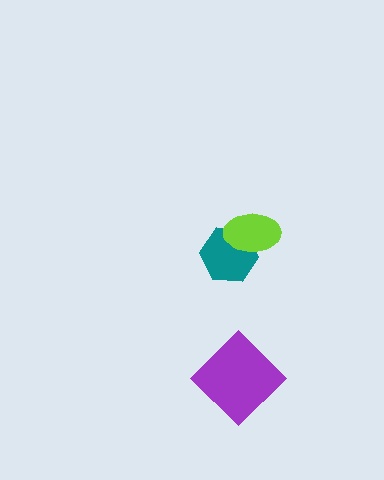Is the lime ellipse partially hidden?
No, no other shape covers it.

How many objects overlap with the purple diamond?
0 objects overlap with the purple diamond.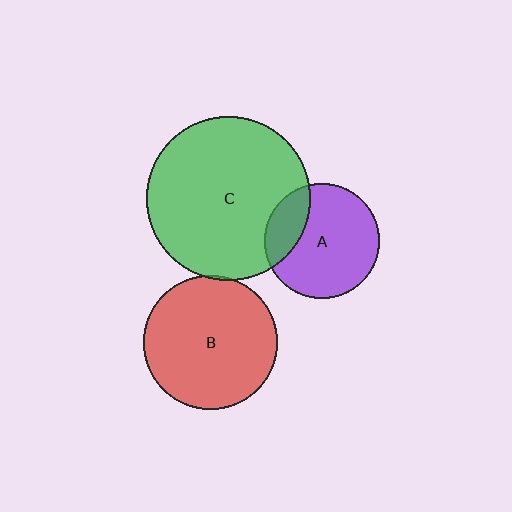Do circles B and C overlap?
Yes.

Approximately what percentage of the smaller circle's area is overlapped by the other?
Approximately 5%.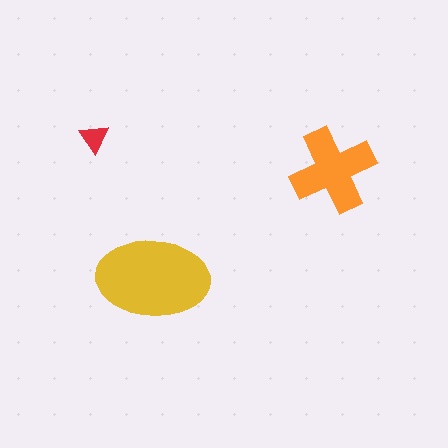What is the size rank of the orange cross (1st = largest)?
2nd.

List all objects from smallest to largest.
The red triangle, the orange cross, the yellow ellipse.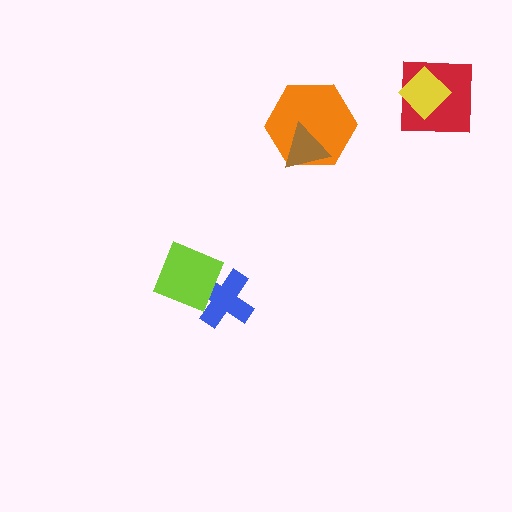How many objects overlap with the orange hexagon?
1 object overlaps with the orange hexagon.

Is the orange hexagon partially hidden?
Yes, it is partially covered by another shape.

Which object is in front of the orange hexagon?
The brown triangle is in front of the orange hexagon.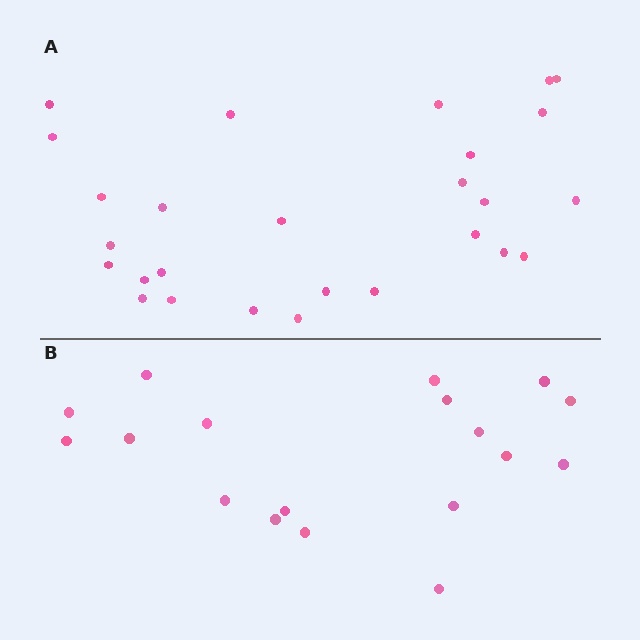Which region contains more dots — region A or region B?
Region A (the top region) has more dots.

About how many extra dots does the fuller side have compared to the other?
Region A has roughly 8 or so more dots than region B.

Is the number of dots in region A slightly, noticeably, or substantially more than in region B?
Region A has substantially more. The ratio is roughly 1.5 to 1.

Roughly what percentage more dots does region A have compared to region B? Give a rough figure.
About 50% more.